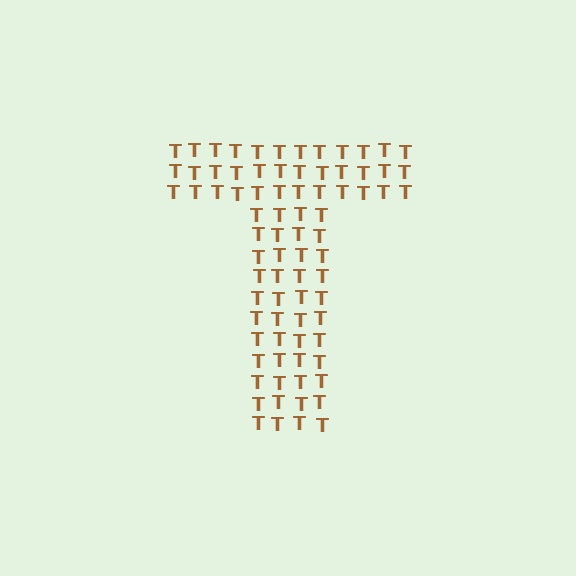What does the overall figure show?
The overall figure shows the letter T.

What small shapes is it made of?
It is made of small letter T's.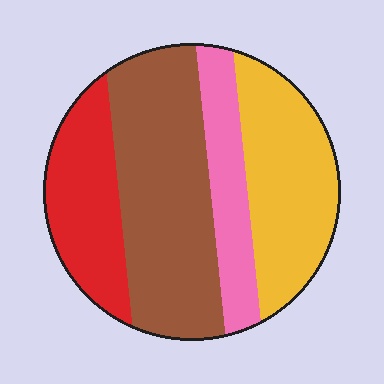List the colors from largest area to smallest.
From largest to smallest: brown, yellow, red, pink.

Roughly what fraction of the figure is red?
Red takes up about one fifth (1/5) of the figure.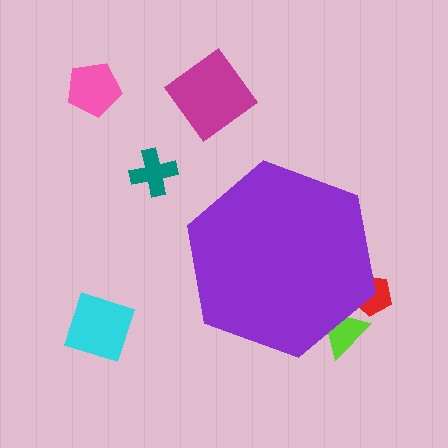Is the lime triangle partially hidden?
Yes, the lime triangle is partially hidden behind the purple hexagon.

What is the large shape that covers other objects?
A purple hexagon.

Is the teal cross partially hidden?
No, the teal cross is fully visible.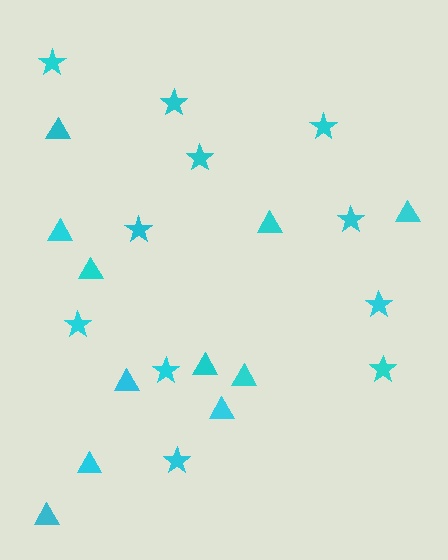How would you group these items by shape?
There are 2 groups: one group of stars (11) and one group of triangles (11).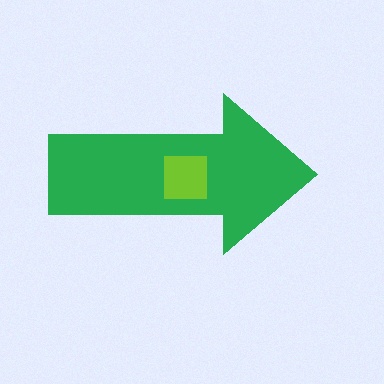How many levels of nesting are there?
2.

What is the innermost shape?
The lime square.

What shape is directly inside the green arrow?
The lime square.